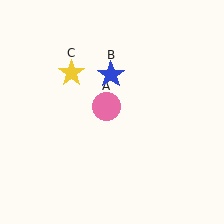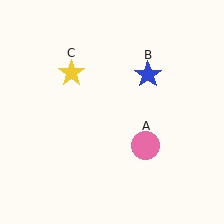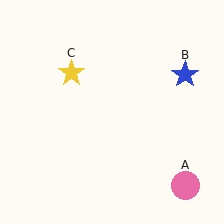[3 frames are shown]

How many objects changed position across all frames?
2 objects changed position: pink circle (object A), blue star (object B).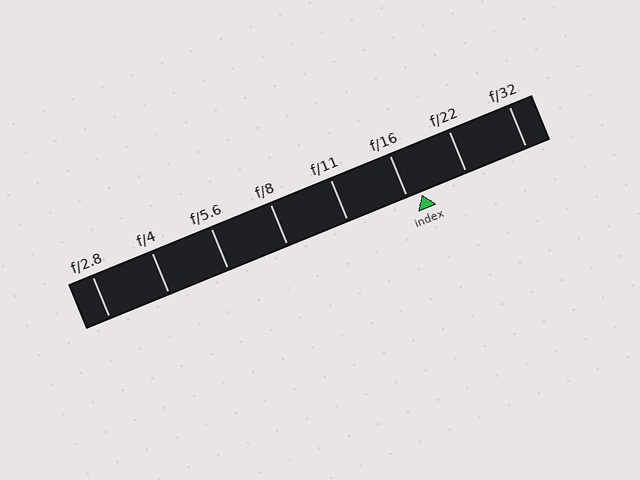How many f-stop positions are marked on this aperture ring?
There are 8 f-stop positions marked.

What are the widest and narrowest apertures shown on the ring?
The widest aperture shown is f/2.8 and the narrowest is f/32.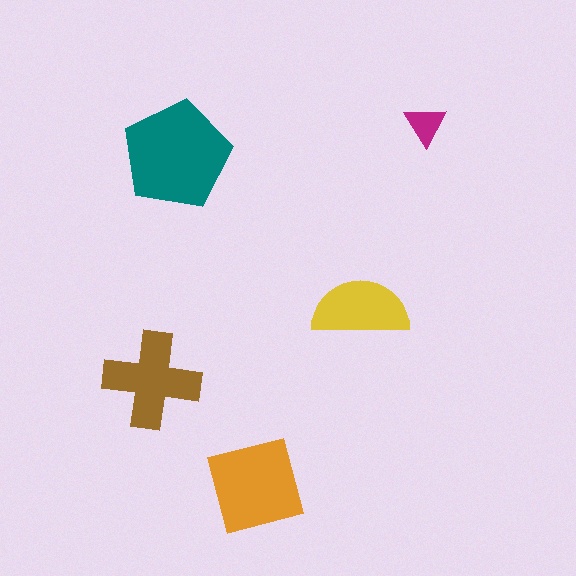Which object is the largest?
The teal pentagon.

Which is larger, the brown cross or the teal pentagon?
The teal pentagon.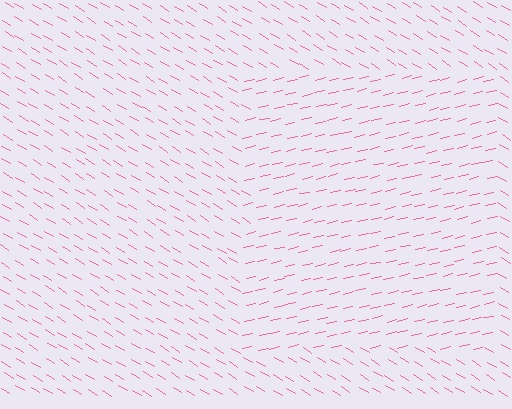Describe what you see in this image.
The image is filled with small pink line segments. A rectangle region in the image has lines oriented differently from the surrounding lines, creating a visible texture boundary.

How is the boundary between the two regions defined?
The boundary is defined purely by a change in line orientation (approximately 45 degrees difference). All lines are the same color and thickness.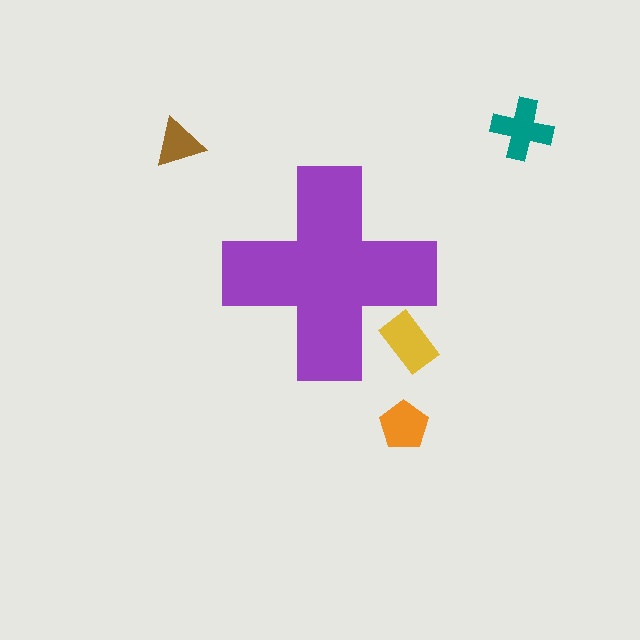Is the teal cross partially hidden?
No, the teal cross is fully visible.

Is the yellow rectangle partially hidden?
Yes, the yellow rectangle is partially hidden behind the purple cross.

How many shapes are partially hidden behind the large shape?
1 shape is partially hidden.